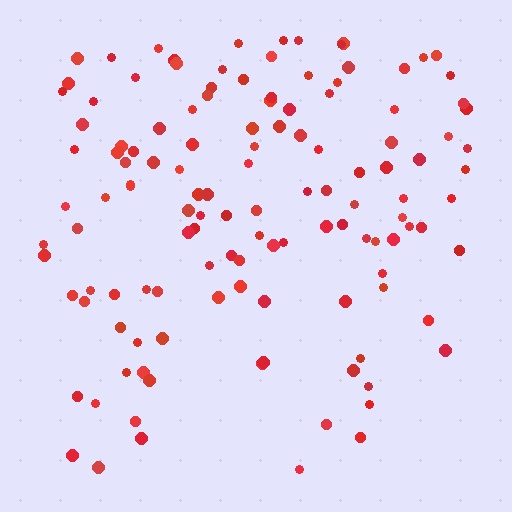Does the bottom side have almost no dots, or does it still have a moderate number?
Still a moderate number, just noticeably fewer than the top.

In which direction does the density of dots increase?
From bottom to top, with the top side densest.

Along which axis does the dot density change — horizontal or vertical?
Vertical.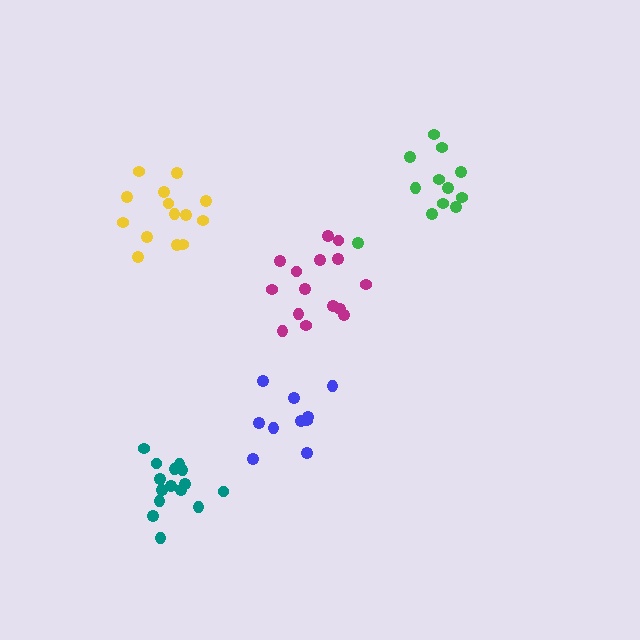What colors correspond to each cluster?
The clusters are colored: yellow, magenta, blue, green, teal.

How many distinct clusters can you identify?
There are 5 distinct clusters.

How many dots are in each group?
Group 1: 14 dots, Group 2: 15 dots, Group 3: 11 dots, Group 4: 12 dots, Group 5: 15 dots (67 total).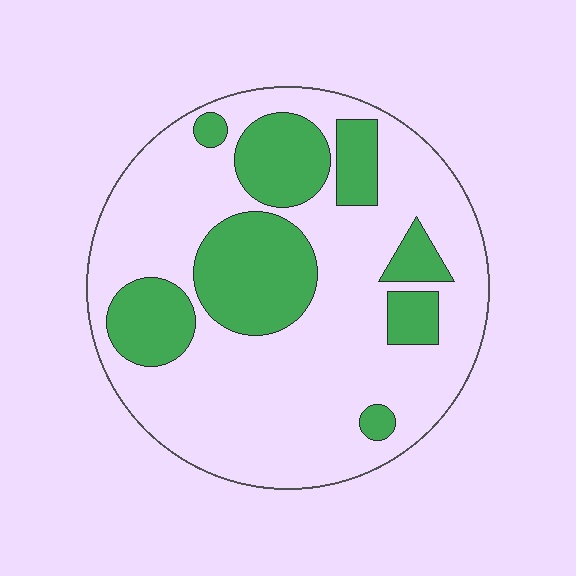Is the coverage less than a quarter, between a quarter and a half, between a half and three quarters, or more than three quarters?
Between a quarter and a half.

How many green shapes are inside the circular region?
8.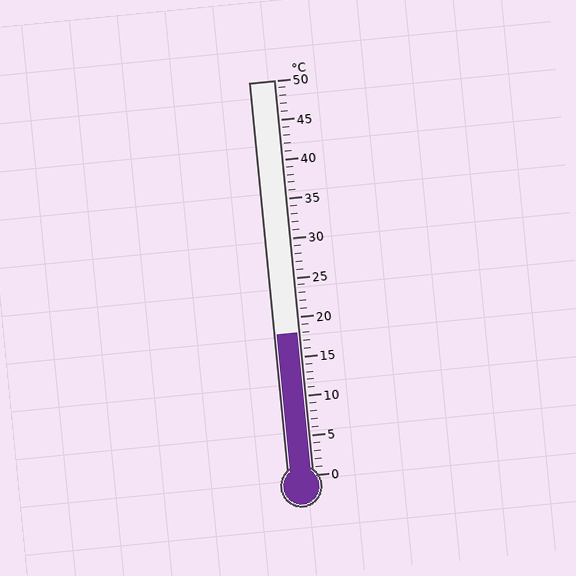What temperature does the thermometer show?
The thermometer shows approximately 18°C.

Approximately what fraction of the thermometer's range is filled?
The thermometer is filled to approximately 35% of its range.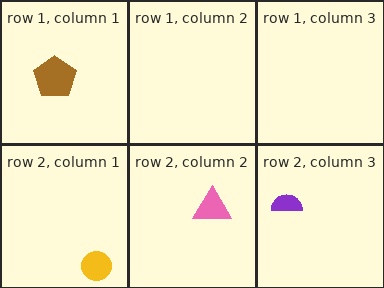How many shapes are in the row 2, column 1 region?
1.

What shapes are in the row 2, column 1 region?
The yellow circle.